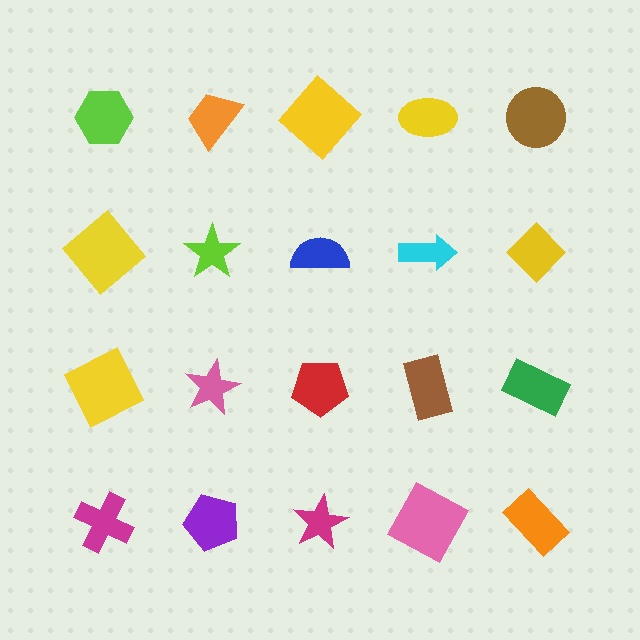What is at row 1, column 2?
An orange trapezoid.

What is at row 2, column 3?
A blue semicircle.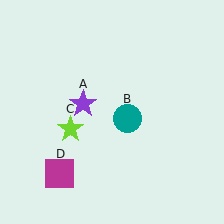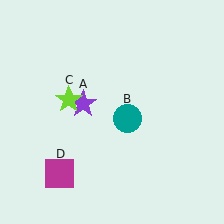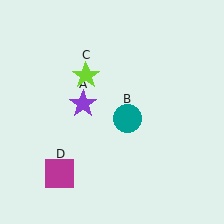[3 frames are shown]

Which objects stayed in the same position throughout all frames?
Purple star (object A) and teal circle (object B) and magenta square (object D) remained stationary.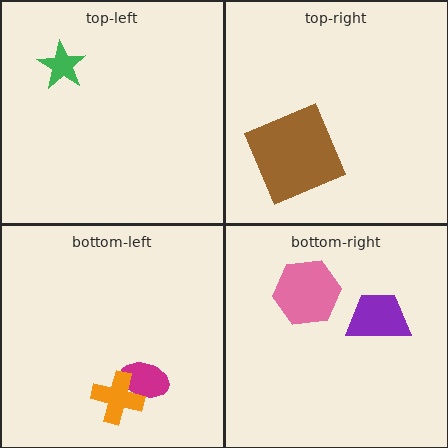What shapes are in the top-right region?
The brown square.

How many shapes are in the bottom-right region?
2.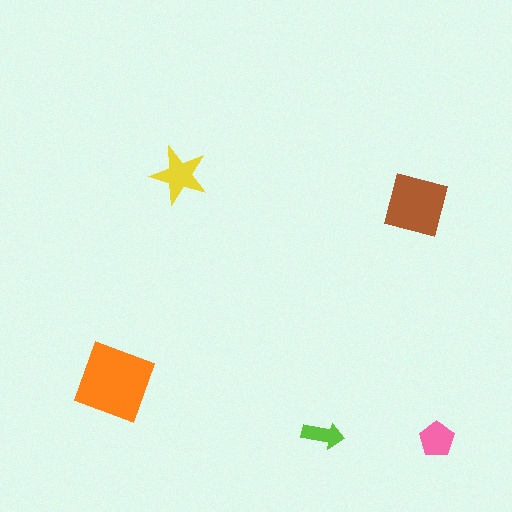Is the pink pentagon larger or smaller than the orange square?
Smaller.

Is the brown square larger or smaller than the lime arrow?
Larger.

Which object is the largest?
The orange square.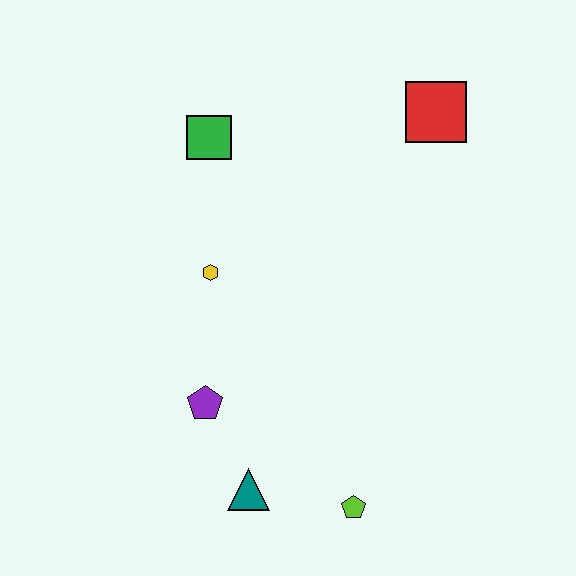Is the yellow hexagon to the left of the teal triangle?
Yes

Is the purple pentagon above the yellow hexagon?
No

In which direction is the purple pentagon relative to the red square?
The purple pentagon is below the red square.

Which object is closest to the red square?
The green square is closest to the red square.